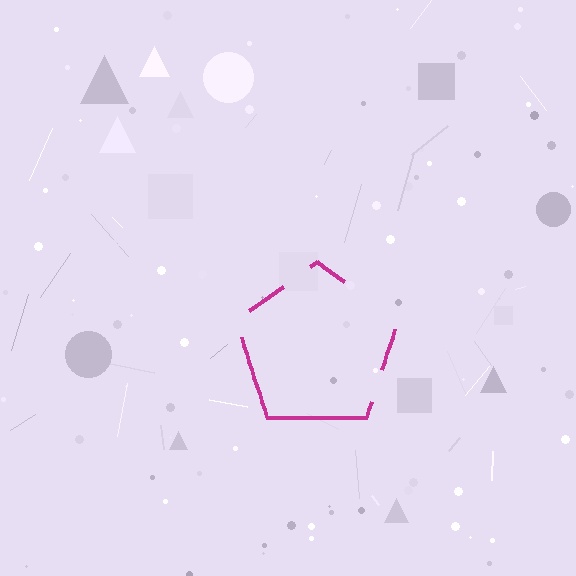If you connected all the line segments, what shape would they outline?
They would outline a pentagon.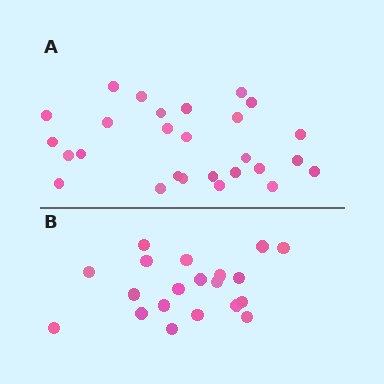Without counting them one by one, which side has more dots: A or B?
Region A (the top region) has more dots.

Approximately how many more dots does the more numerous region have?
Region A has roughly 8 or so more dots than region B.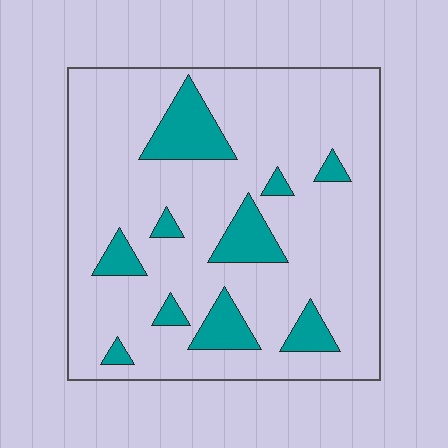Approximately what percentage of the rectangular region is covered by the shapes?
Approximately 15%.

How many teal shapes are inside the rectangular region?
10.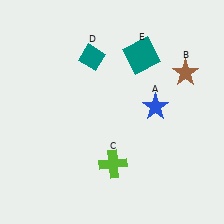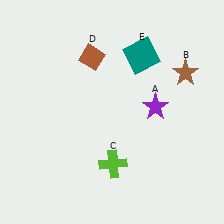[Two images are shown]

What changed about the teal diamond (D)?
In Image 1, D is teal. In Image 2, it changed to brown.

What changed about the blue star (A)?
In Image 1, A is blue. In Image 2, it changed to purple.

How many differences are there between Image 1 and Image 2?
There are 2 differences between the two images.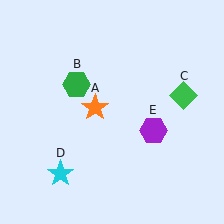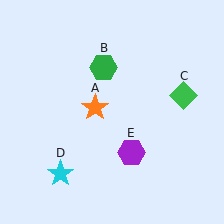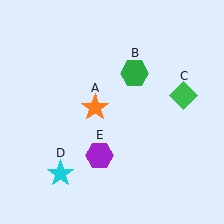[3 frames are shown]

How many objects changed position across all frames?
2 objects changed position: green hexagon (object B), purple hexagon (object E).